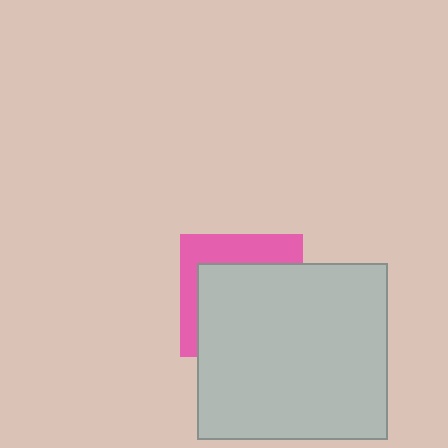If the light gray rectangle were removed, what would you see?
You would see the complete pink square.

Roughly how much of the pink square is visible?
A small part of it is visible (roughly 35%).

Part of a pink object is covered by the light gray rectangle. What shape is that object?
It is a square.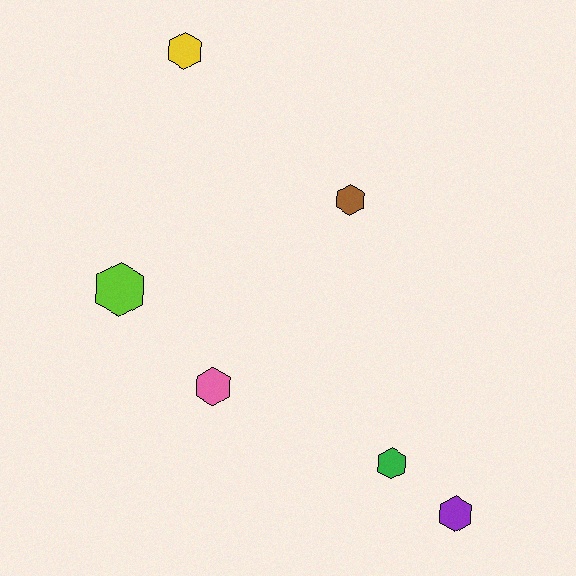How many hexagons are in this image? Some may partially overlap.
There are 6 hexagons.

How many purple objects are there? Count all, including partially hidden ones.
There is 1 purple object.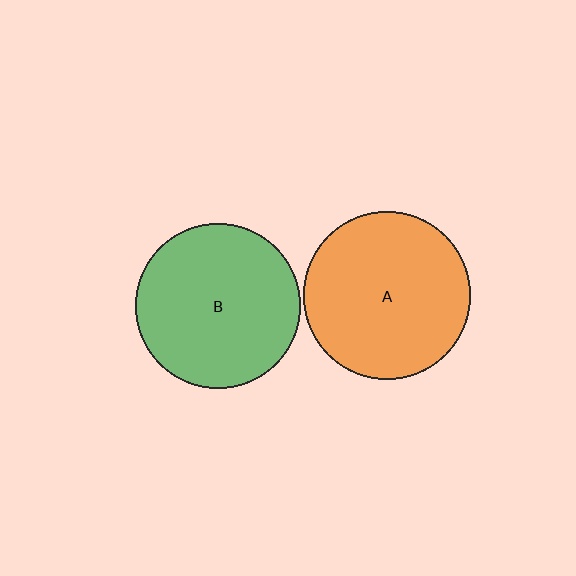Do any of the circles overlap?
No, none of the circles overlap.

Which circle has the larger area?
Circle A (orange).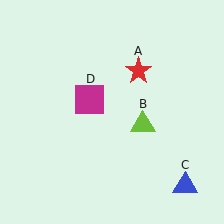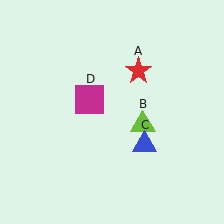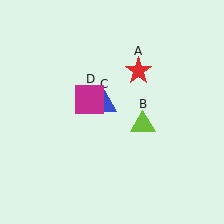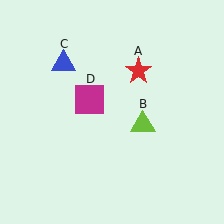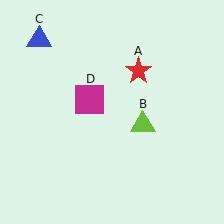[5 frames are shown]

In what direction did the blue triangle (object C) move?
The blue triangle (object C) moved up and to the left.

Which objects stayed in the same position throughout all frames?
Red star (object A) and lime triangle (object B) and magenta square (object D) remained stationary.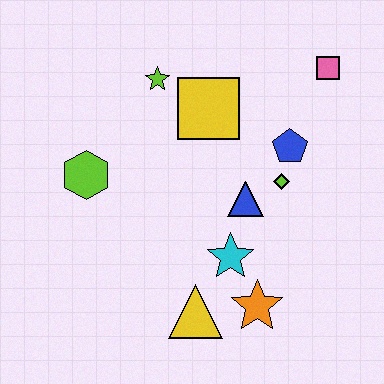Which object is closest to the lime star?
The yellow square is closest to the lime star.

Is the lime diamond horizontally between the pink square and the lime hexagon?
Yes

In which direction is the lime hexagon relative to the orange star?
The lime hexagon is to the left of the orange star.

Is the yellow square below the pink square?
Yes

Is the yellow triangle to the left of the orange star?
Yes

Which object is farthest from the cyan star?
The pink square is farthest from the cyan star.